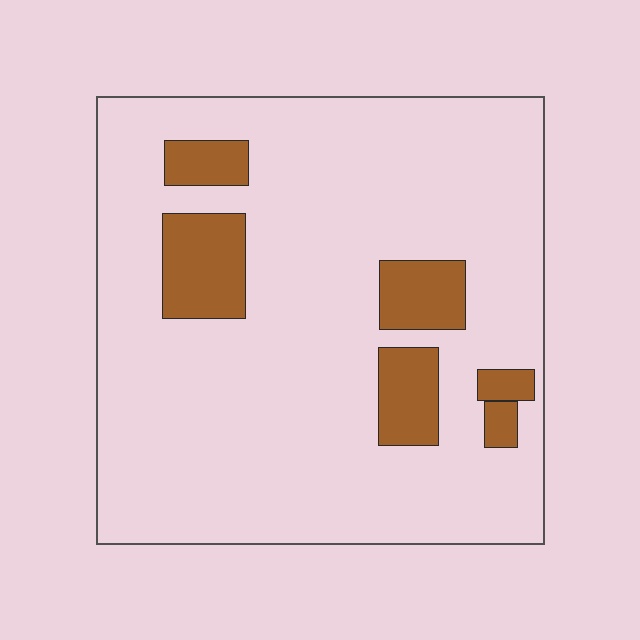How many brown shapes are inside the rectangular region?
6.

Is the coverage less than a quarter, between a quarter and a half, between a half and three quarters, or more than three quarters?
Less than a quarter.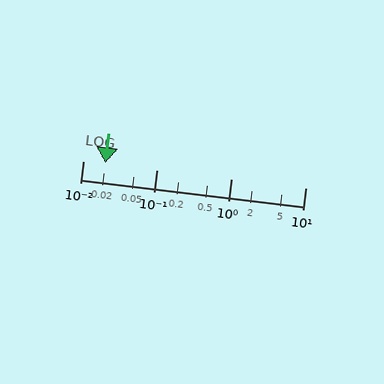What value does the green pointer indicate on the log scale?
The pointer indicates approximately 0.02.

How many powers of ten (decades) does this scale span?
The scale spans 3 decades, from 0.01 to 10.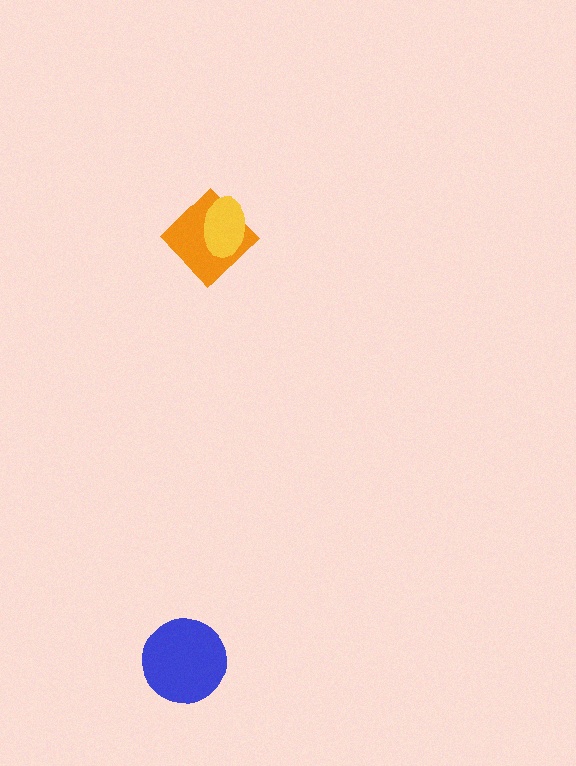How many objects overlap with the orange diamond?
1 object overlaps with the orange diamond.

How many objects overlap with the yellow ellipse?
1 object overlaps with the yellow ellipse.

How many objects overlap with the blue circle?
0 objects overlap with the blue circle.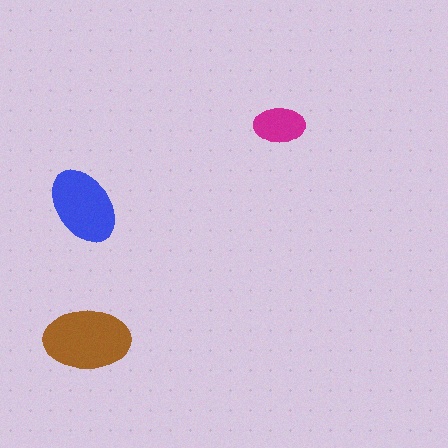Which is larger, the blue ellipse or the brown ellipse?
The brown one.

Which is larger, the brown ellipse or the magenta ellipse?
The brown one.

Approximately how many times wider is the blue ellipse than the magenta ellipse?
About 1.5 times wider.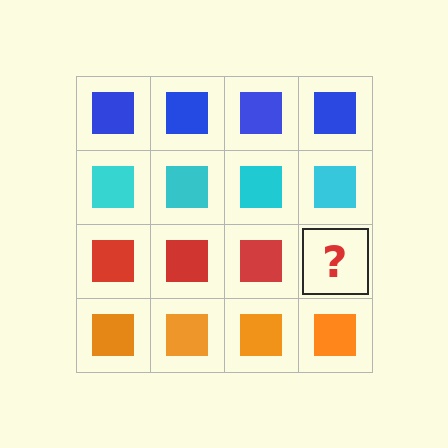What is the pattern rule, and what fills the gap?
The rule is that each row has a consistent color. The gap should be filled with a red square.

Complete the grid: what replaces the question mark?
The question mark should be replaced with a red square.